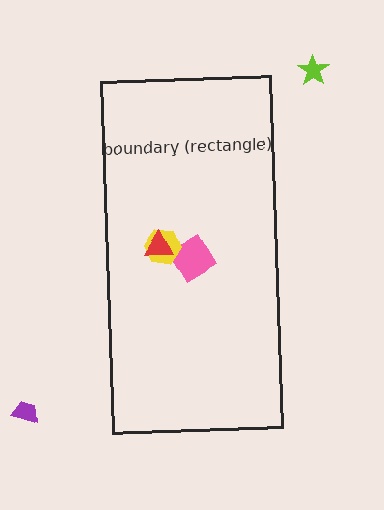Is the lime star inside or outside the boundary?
Outside.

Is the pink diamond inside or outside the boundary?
Inside.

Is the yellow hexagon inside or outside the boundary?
Inside.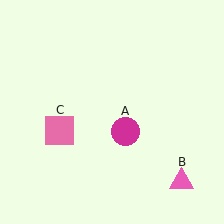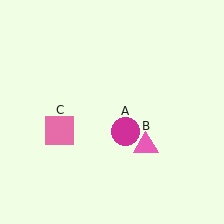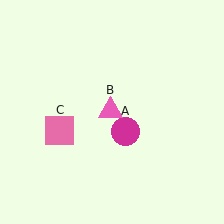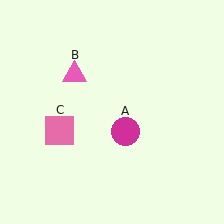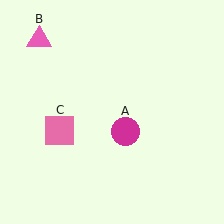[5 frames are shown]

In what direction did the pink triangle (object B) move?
The pink triangle (object B) moved up and to the left.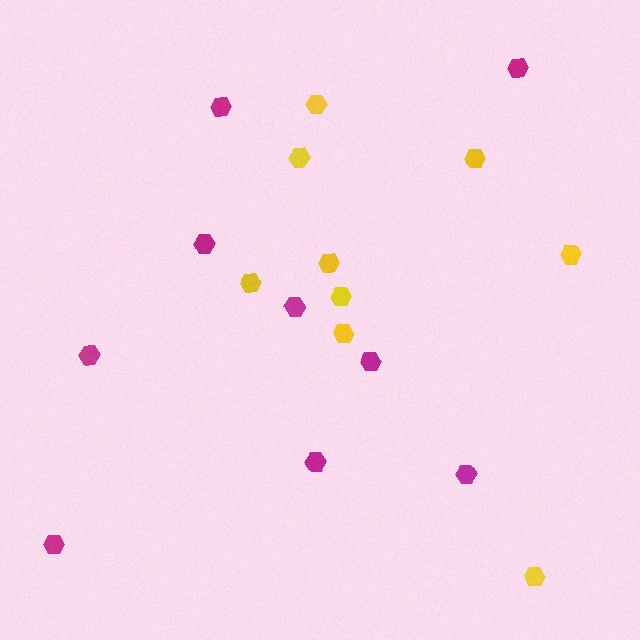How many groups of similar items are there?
There are 2 groups: one group of yellow hexagons (9) and one group of magenta hexagons (9).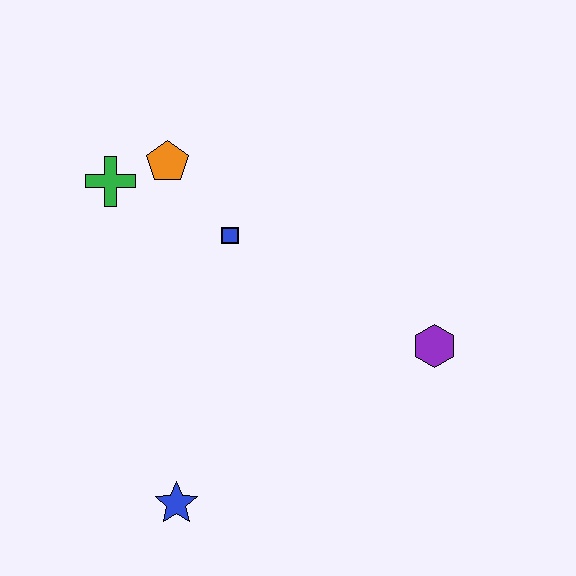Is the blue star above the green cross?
No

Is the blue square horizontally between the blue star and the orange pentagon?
No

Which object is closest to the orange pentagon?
The green cross is closest to the orange pentagon.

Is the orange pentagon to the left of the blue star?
Yes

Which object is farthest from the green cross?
The purple hexagon is farthest from the green cross.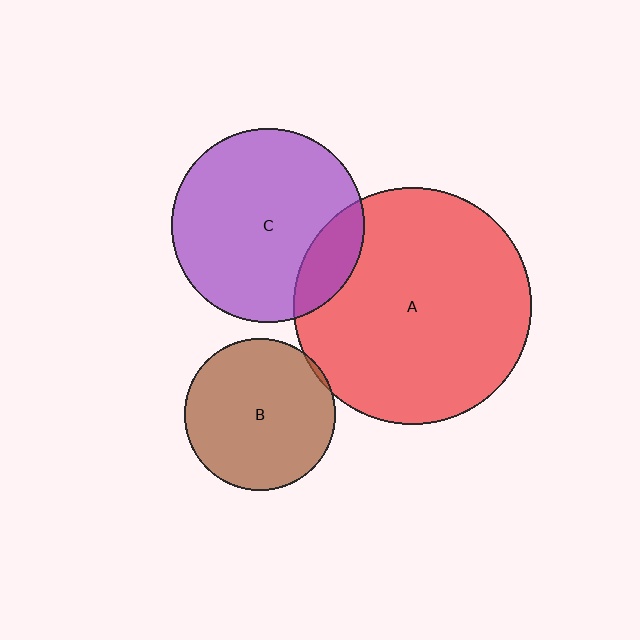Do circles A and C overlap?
Yes.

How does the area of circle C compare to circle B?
Approximately 1.6 times.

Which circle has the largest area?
Circle A (red).